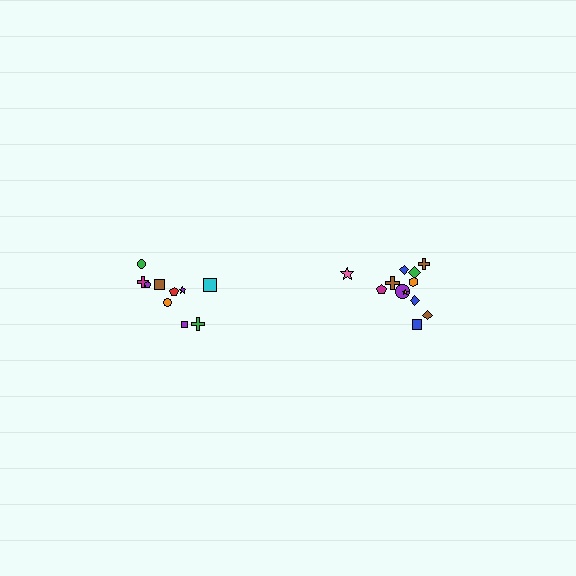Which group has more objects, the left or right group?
The right group.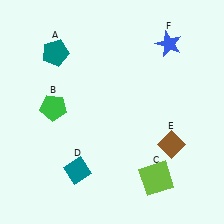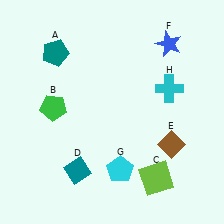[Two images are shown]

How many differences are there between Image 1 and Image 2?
There are 2 differences between the two images.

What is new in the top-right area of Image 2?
A cyan cross (H) was added in the top-right area of Image 2.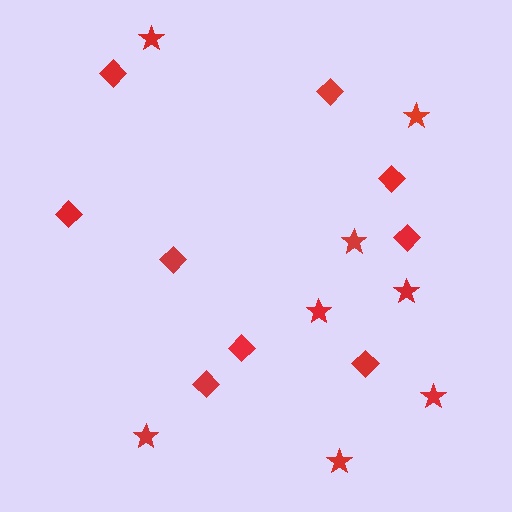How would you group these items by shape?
There are 2 groups: one group of diamonds (9) and one group of stars (8).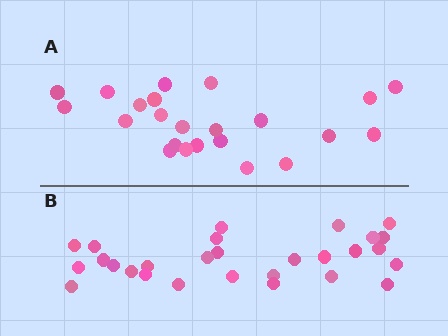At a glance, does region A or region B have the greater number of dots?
Region B (the bottom region) has more dots.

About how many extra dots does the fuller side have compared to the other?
Region B has about 5 more dots than region A.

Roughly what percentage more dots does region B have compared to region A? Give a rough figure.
About 20% more.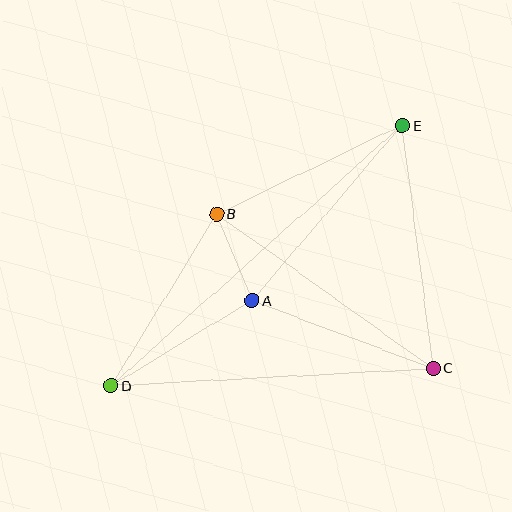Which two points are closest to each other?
Points A and B are closest to each other.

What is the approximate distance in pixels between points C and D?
The distance between C and D is approximately 322 pixels.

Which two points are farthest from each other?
Points D and E are farthest from each other.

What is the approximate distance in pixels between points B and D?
The distance between B and D is approximately 202 pixels.